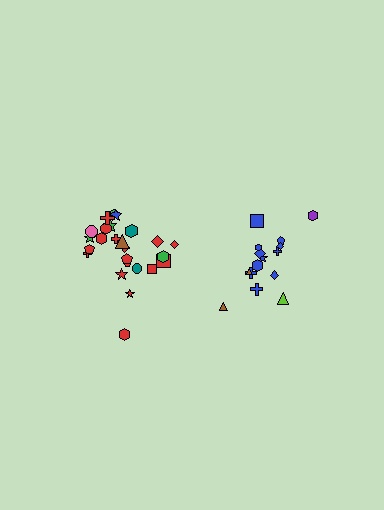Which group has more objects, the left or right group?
The left group.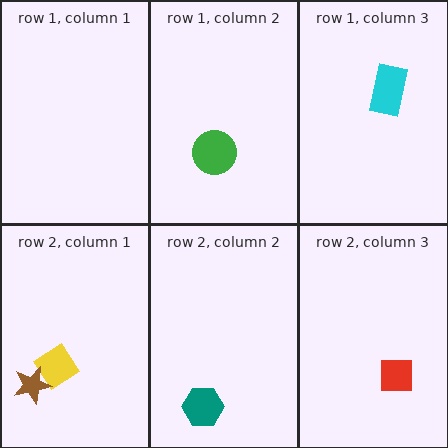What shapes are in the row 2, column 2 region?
The teal hexagon.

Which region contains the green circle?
The row 1, column 2 region.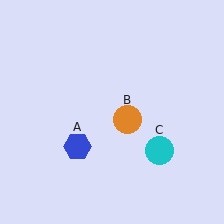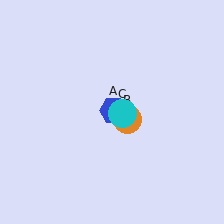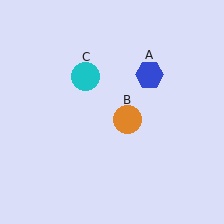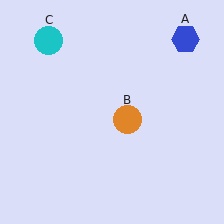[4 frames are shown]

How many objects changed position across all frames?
2 objects changed position: blue hexagon (object A), cyan circle (object C).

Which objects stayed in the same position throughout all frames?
Orange circle (object B) remained stationary.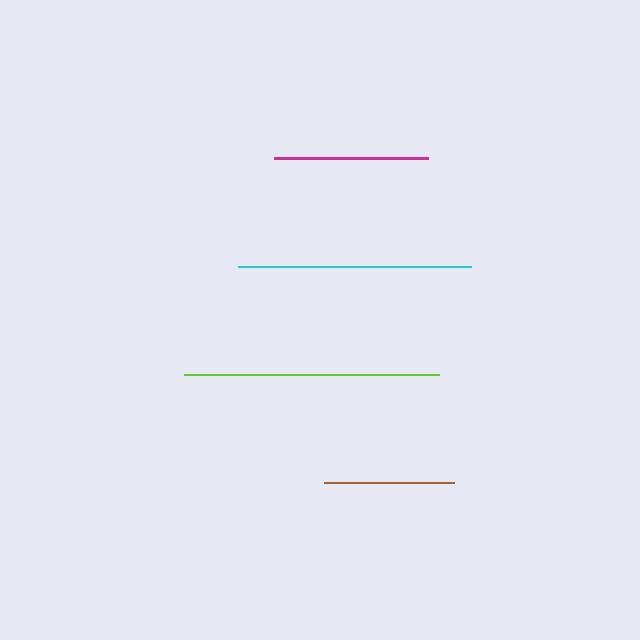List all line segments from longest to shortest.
From longest to shortest: lime, cyan, magenta, brown.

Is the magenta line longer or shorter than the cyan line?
The cyan line is longer than the magenta line.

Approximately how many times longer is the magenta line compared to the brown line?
The magenta line is approximately 1.2 times the length of the brown line.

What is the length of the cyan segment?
The cyan segment is approximately 232 pixels long.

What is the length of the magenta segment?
The magenta segment is approximately 155 pixels long.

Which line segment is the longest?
The lime line is the longest at approximately 256 pixels.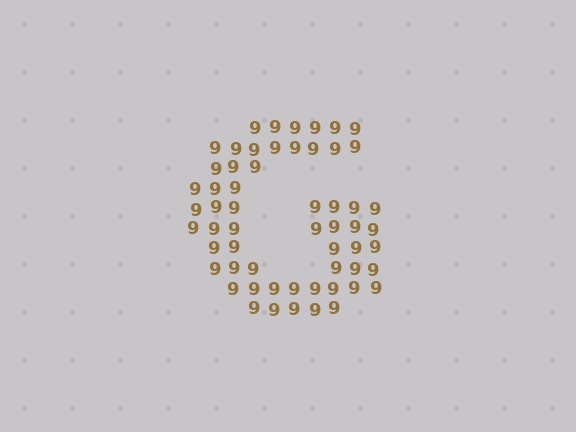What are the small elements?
The small elements are digit 9's.